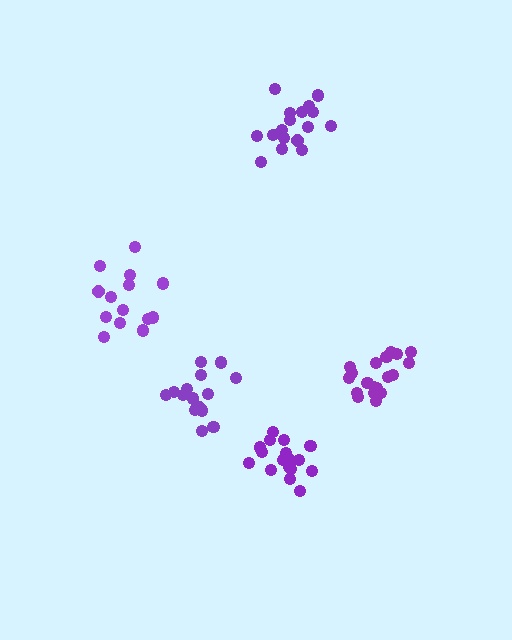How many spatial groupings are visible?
There are 5 spatial groupings.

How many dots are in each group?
Group 1: 17 dots, Group 2: 19 dots, Group 3: 14 dots, Group 4: 18 dots, Group 5: 16 dots (84 total).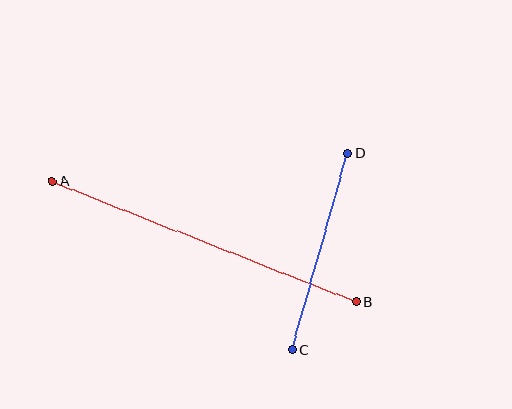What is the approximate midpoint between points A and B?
The midpoint is at approximately (204, 242) pixels.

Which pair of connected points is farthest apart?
Points A and B are farthest apart.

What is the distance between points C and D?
The distance is approximately 204 pixels.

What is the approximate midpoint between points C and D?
The midpoint is at approximately (320, 252) pixels.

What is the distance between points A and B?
The distance is approximately 327 pixels.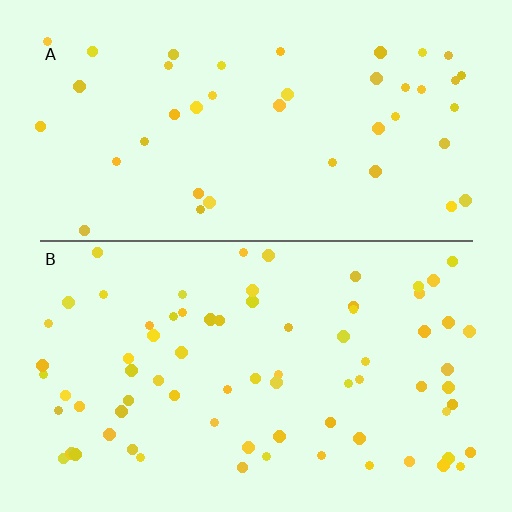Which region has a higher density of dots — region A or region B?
B (the bottom).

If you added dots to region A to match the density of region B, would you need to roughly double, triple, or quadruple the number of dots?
Approximately double.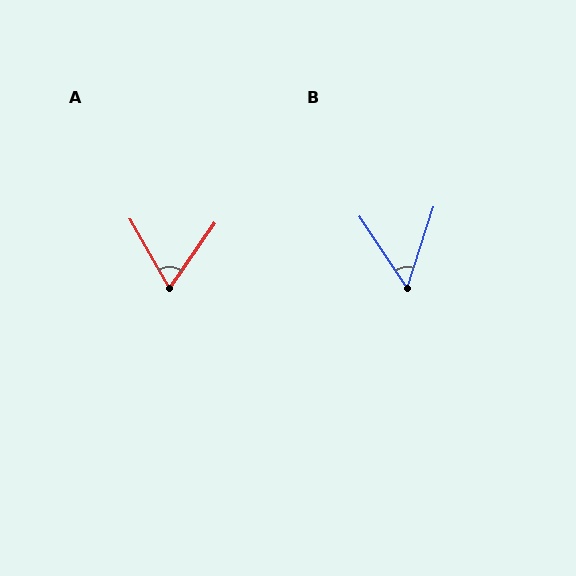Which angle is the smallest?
B, at approximately 52 degrees.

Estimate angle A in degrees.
Approximately 65 degrees.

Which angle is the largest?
A, at approximately 65 degrees.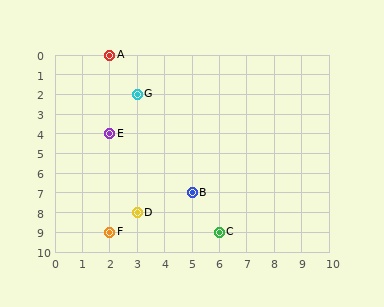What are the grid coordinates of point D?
Point D is at grid coordinates (3, 8).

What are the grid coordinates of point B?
Point B is at grid coordinates (5, 7).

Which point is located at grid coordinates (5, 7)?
Point B is at (5, 7).